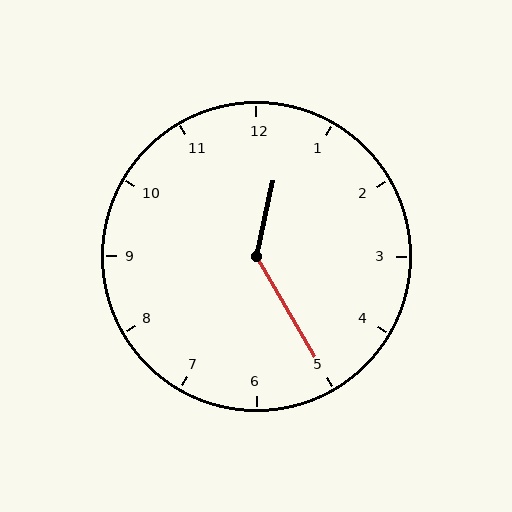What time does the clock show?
12:25.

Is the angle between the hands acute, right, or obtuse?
It is obtuse.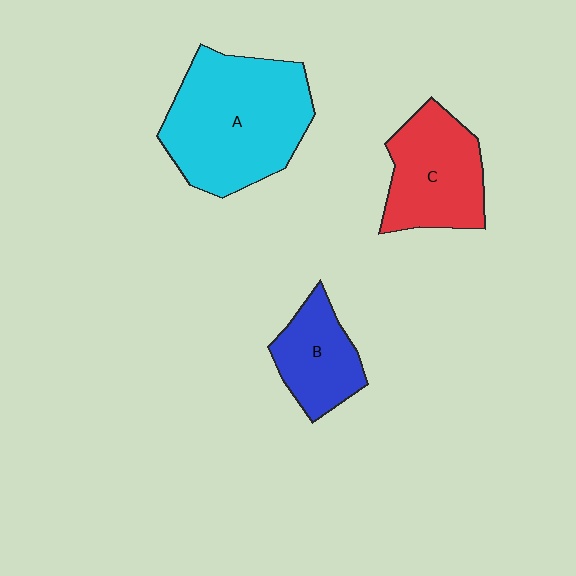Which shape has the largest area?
Shape A (cyan).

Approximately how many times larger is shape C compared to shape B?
Approximately 1.4 times.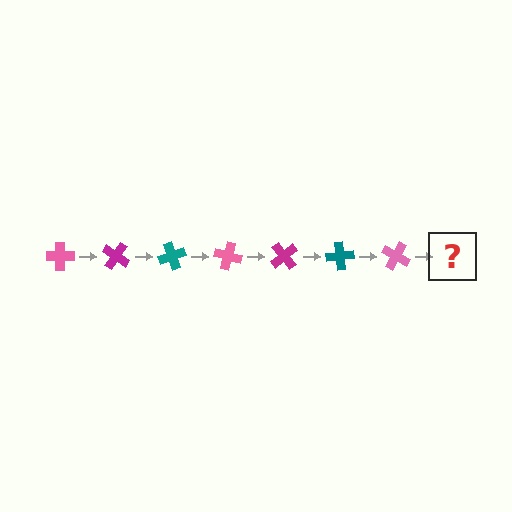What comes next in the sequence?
The next element should be a magenta cross, rotated 245 degrees from the start.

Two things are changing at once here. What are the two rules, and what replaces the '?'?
The two rules are that it rotates 35 degrees each step and the color cycles through pink, magenta, and teal. The '?' should be a magenta cross, rotated 245 degrees from the start.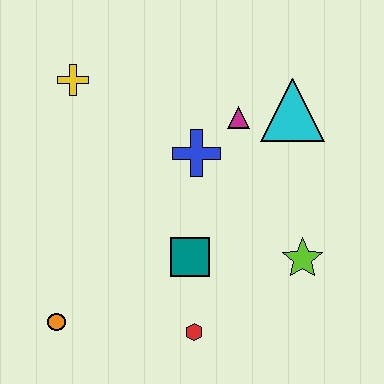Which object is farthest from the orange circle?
The cyan triangle is farthest from the orange circle.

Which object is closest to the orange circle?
The red hexagon is closest to the orange circle.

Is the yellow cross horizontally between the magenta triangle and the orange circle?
Yes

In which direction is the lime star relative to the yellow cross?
The lime star is to the right of the yellow cross.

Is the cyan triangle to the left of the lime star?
Yes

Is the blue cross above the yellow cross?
No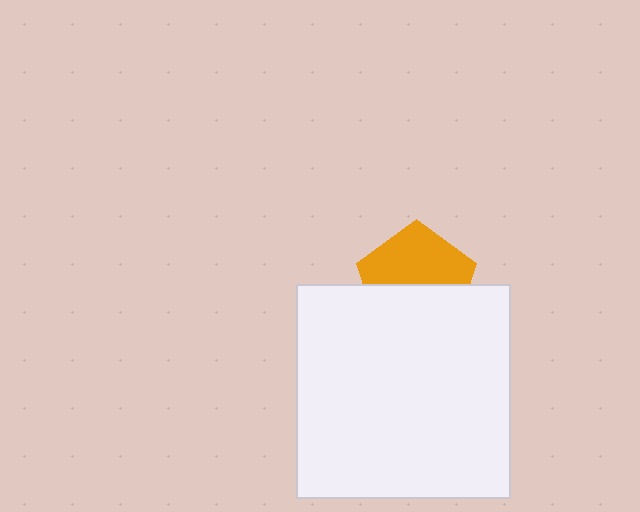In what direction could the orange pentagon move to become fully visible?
The orange pentagon could move up. That would shift it out from behind the white square entirely.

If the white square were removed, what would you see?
You would see the complete orange pentagon.